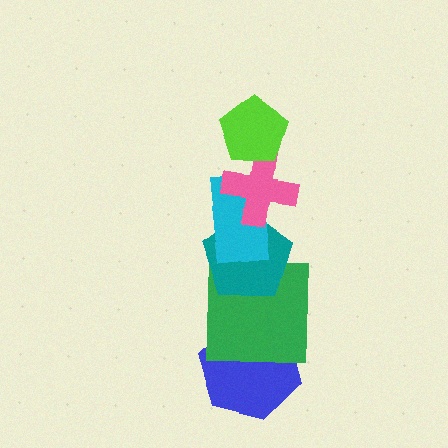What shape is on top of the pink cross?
The lime pentagon is on top of the pink cross.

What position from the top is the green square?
The green square is 5th from the top.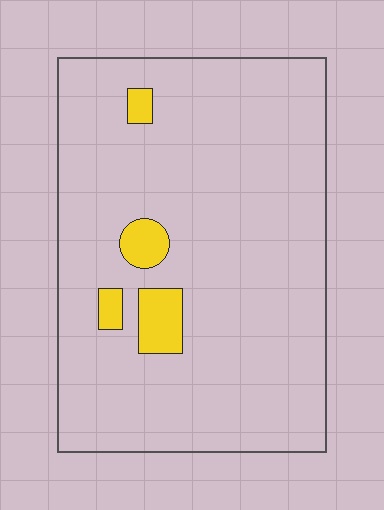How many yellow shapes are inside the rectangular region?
4.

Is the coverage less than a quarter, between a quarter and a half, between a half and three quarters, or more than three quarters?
Less than a quarter.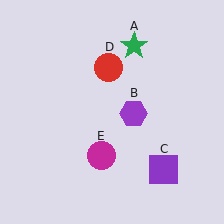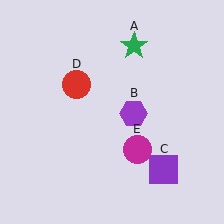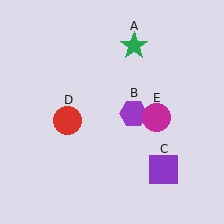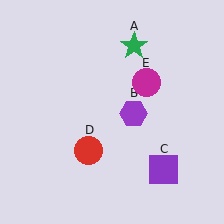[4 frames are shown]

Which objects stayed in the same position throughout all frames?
Green star (object A) and purple hexagon (object B) and purple square (object C) remained stationary.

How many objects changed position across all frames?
2 objects changed position: red circle (object D), magenta circle (object E).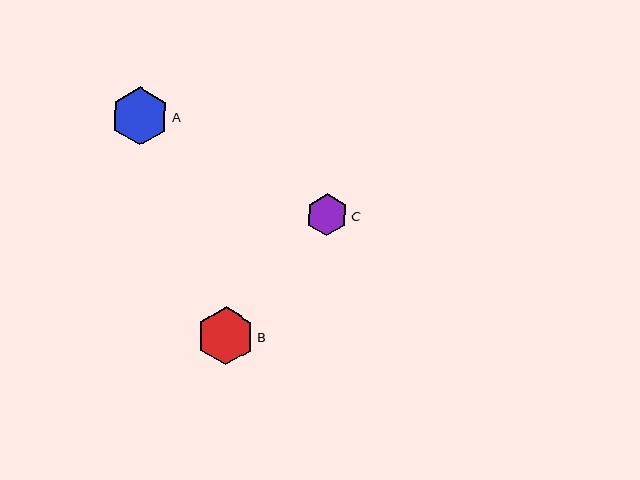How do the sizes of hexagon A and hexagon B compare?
Hexagon A and hexagon B are approximately the same size.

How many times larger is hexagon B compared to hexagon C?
Hexagon B is approximately 1.4 times the size of hexagon C.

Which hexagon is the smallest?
Hexagon C is the smallest with a size of approximately 42 pixels.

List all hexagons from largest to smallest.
From largest to smallest: A, B, C.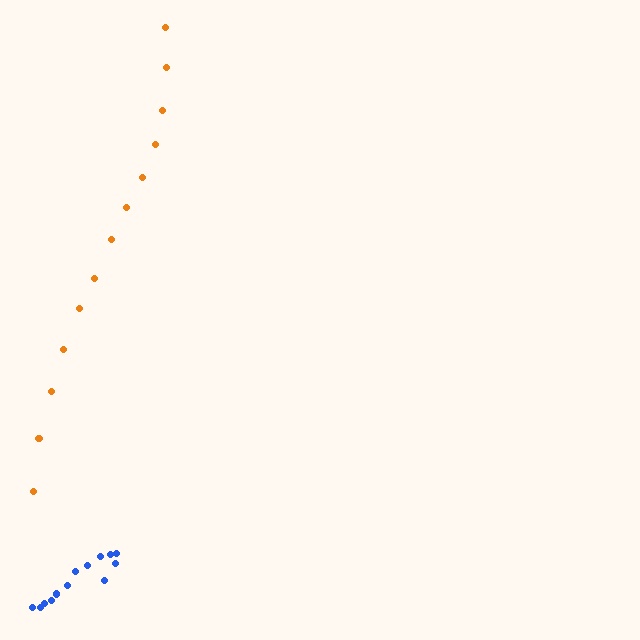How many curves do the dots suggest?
There are 2 distinct paths.